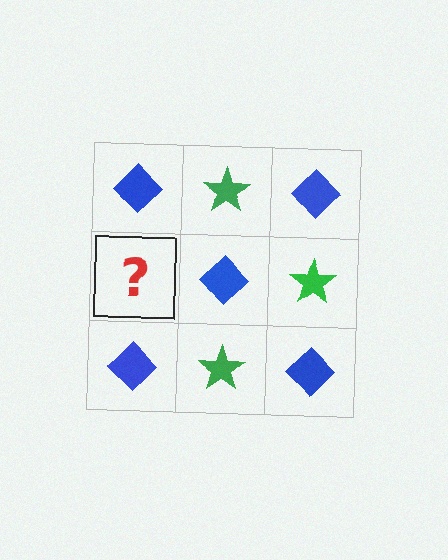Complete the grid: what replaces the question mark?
The question mark should be replaced with a green star.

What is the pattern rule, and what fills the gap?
The rule is that it alternates blue diamond and green star in a checkerboard pattern. The gap should be filled with a green star.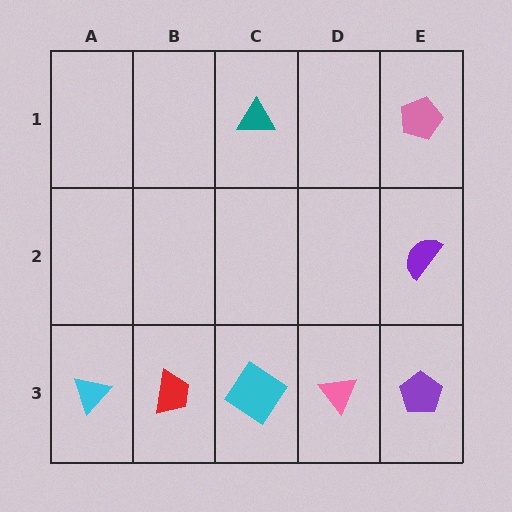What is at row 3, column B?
A red trapezoid.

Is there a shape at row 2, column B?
No, that cell is empty.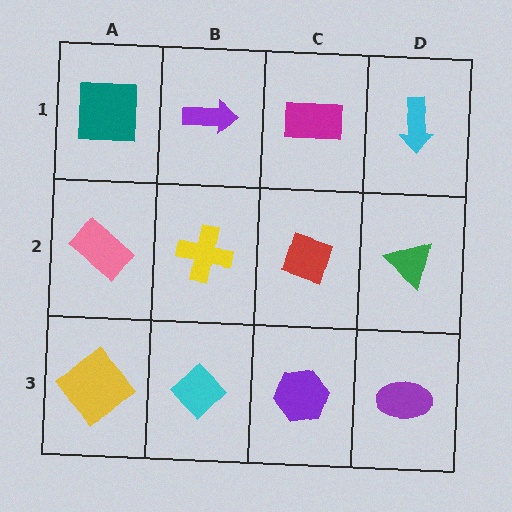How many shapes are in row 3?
4 shapes.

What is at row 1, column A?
A teal square.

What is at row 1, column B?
A purple arrow.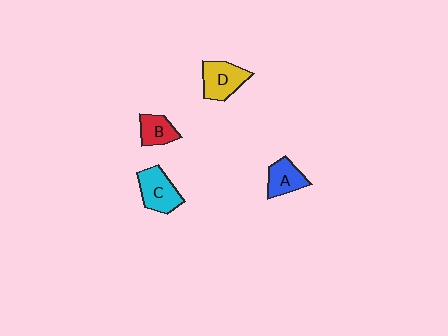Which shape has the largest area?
Shape C (cyan).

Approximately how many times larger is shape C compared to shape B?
Approximately 1.4 times.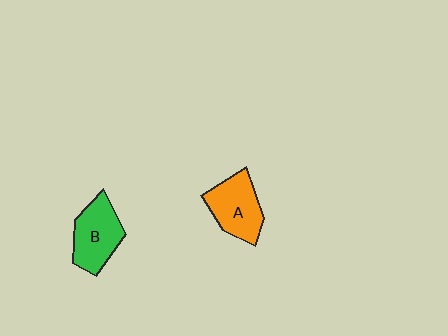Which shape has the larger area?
Shape B (green).